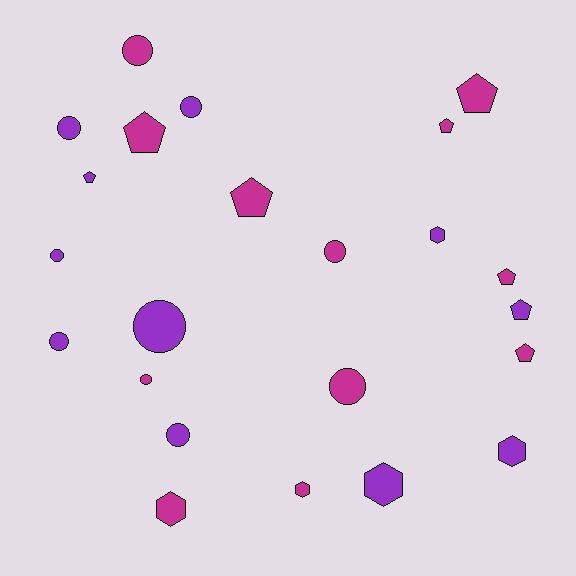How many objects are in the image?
There are 23 objects.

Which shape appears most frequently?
Circle, with 10 objects.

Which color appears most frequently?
Magenta, with 12 objects.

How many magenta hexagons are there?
There are 2 magenta hexagons.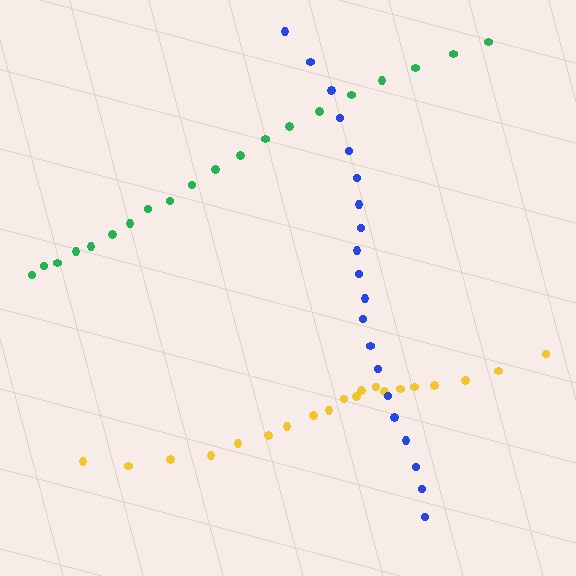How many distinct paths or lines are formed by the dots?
There are 3 distinct paths.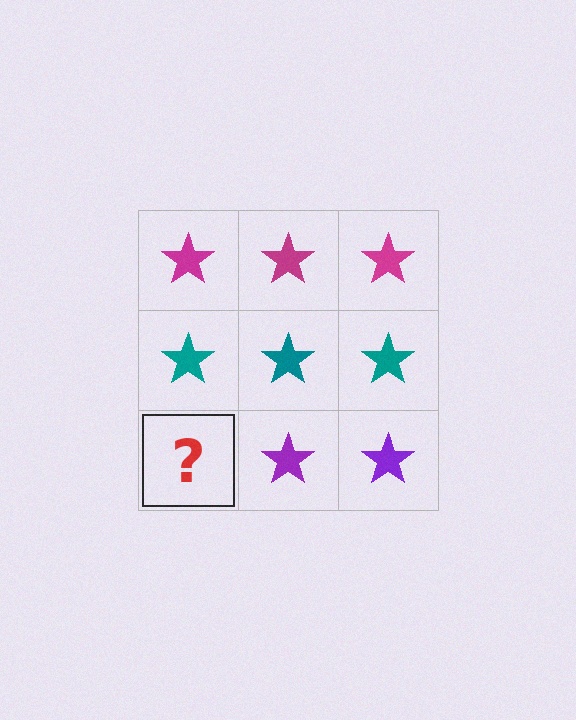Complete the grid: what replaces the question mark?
The question mark should be replaced with a purple star.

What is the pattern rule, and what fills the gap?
The rule is that each row has a consistent color. The gap should be filled with a purple star.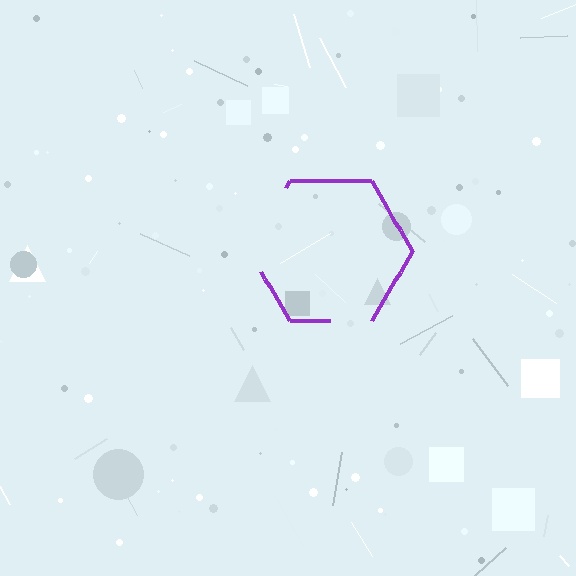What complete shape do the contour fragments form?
The contour fragments form a hexagon.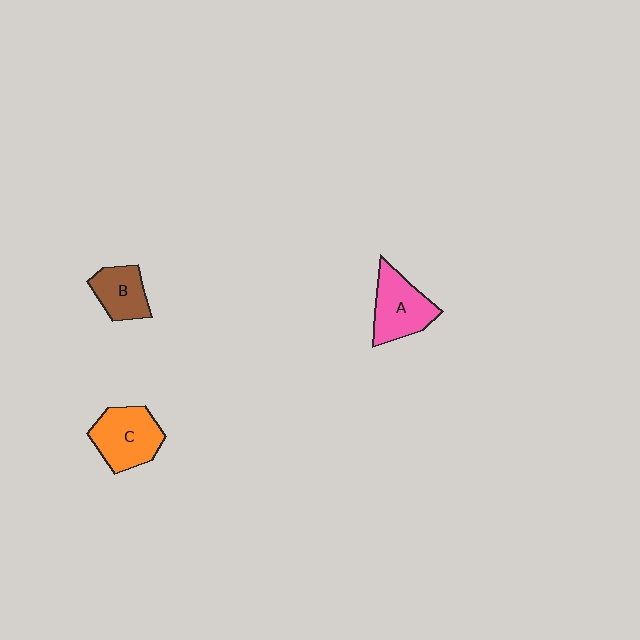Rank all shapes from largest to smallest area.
From largest to smallest: C (orange), A (pink), B (brown).